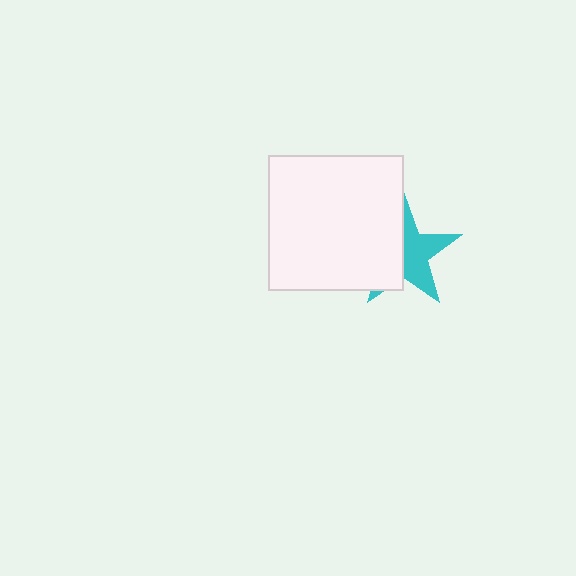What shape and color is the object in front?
The object in front is a white square.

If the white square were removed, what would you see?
You would see the complete cyan star.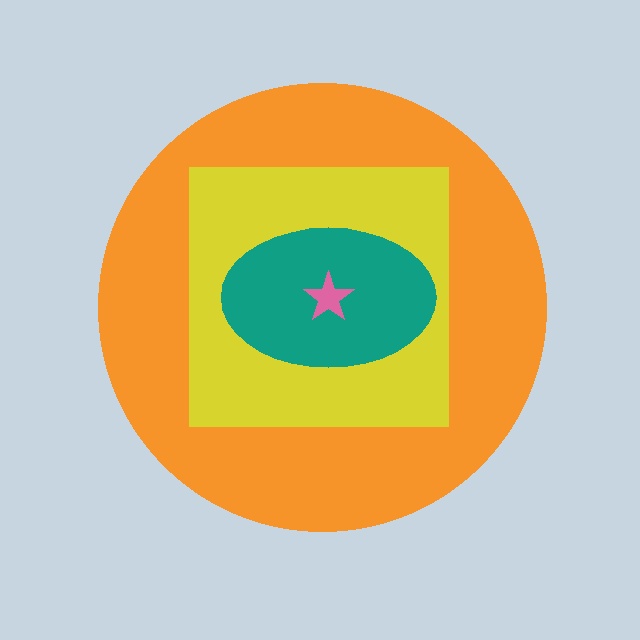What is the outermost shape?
The orange circle.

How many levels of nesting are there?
4.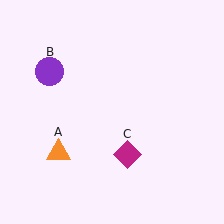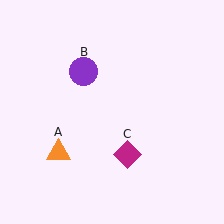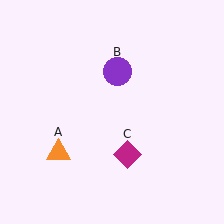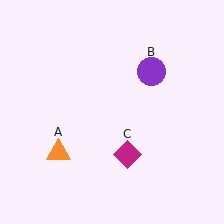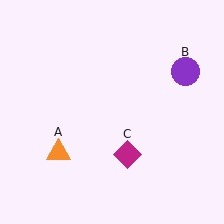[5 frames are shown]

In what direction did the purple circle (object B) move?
The purple circle (object B) moved right.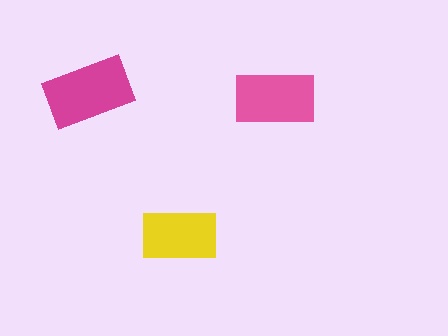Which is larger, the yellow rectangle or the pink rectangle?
The pink one.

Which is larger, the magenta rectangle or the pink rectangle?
The magenta one.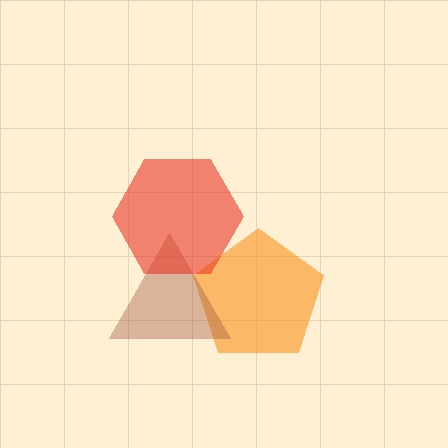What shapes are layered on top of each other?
The layered shapes are: an orange pentagon, a brown triangle, a red hexagon.